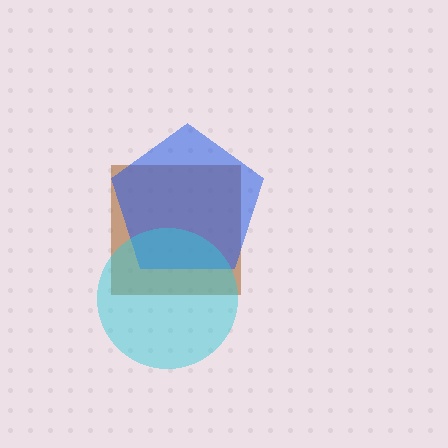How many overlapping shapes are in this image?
There are 3 overlapping shapes in the image.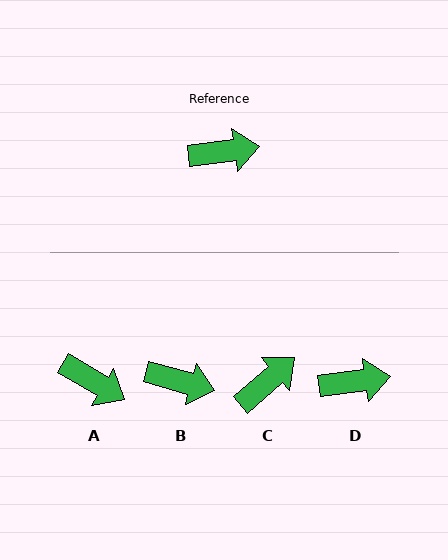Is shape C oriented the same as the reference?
No, it is off by about 34 degrees.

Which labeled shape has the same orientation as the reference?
D.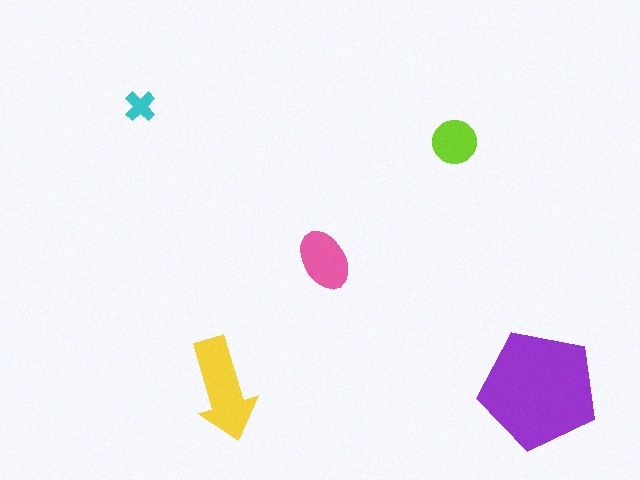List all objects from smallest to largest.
The cyan cross, the lime circle, the pink ellipse, the yellow arrow, the purple pentagon.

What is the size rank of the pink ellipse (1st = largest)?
3rd.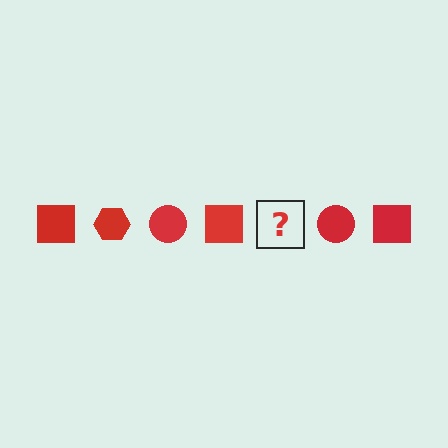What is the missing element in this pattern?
The missing element is a red hexagon.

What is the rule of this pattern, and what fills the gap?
The rule is that the pattern cycles through square, hexagon, circle shapes in red. The gap should be filled with a red hexagon.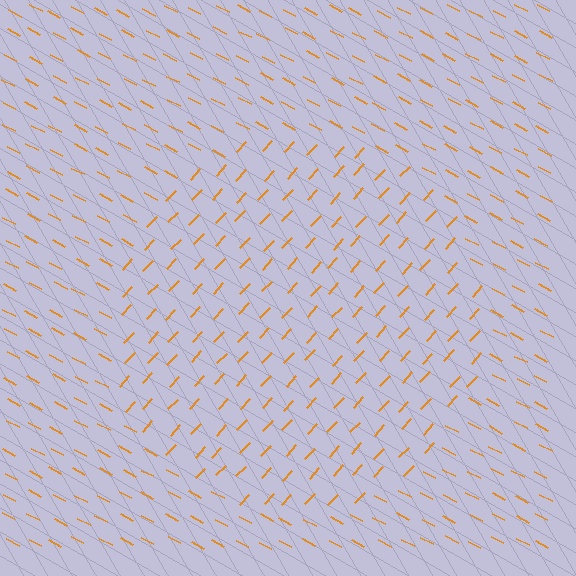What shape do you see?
I see a circle.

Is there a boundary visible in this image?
Yes, there is a texture boundary formed by a change in line orientation.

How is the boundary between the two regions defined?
The boundary is defined purely by a change in line orientation (approximately 75 degrees difference). All lines are the same color and thickness.